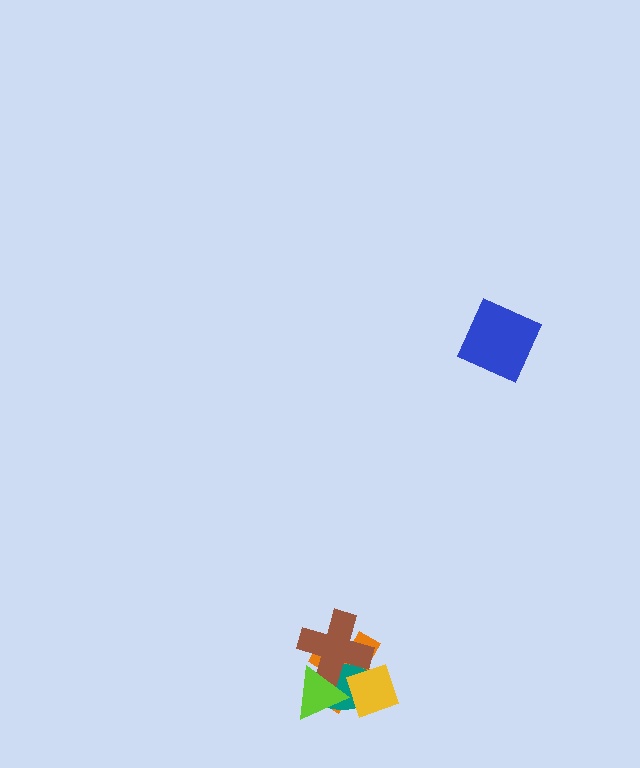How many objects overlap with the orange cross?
4 objects overlap with the orange cross.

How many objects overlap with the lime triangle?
4 objects overlap with the lime triangle.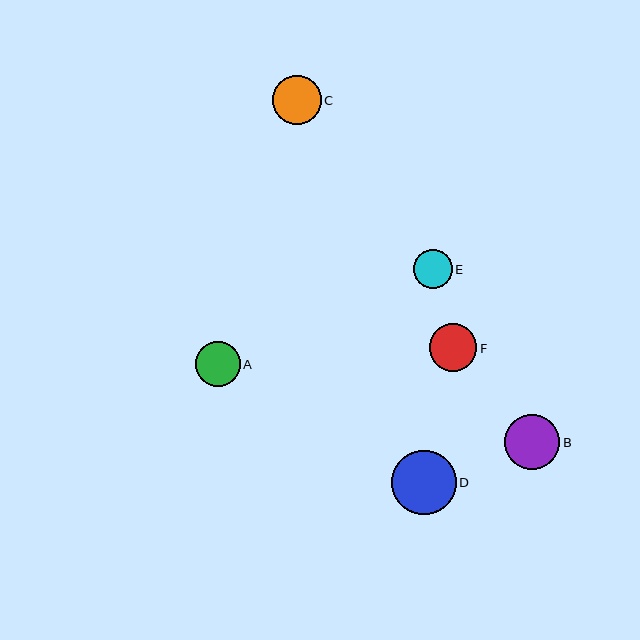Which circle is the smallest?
Circle E is the smallest with a size of approximately 39 pixels.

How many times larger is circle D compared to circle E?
Circle D is approximately 1.7 times the size of circle E.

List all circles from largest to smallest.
From largest to smallest: D, B, C, F, A, E.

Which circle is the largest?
Circle D is the largest with a size of approximately 64 pixels.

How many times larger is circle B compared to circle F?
Circle B is approximately 1.2 times the size of circle F.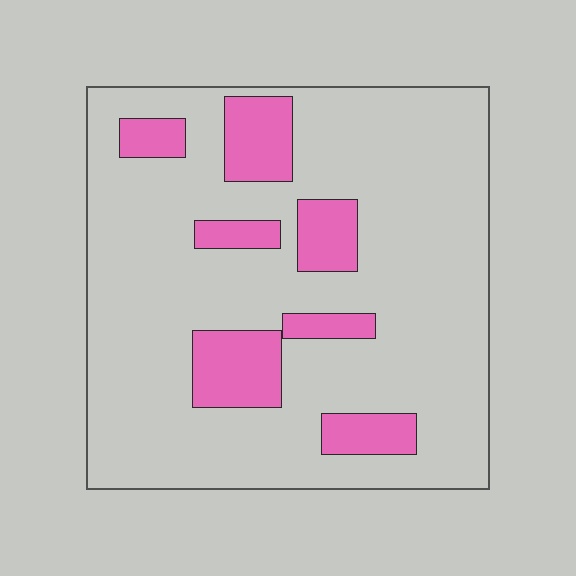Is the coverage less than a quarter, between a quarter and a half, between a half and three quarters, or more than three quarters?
Less than a quarter.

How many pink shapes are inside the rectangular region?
7.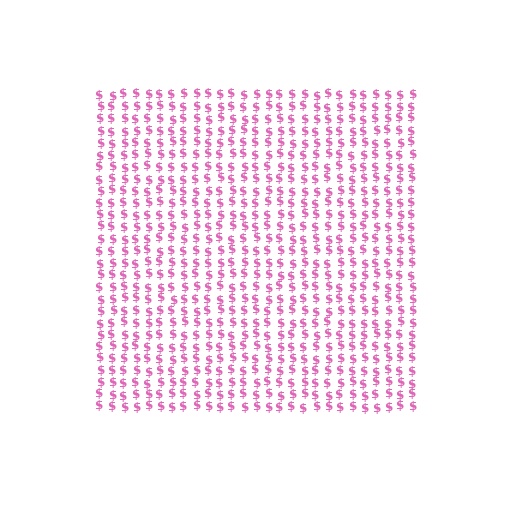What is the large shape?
The large shape is a square.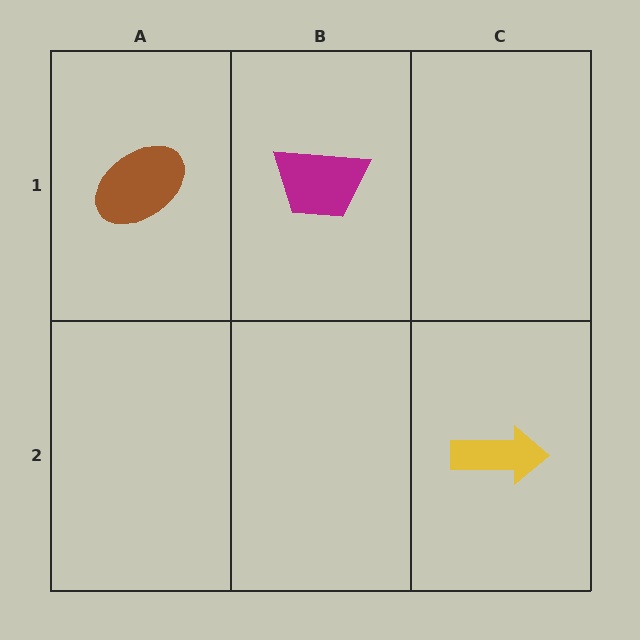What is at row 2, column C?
A yellow arrow.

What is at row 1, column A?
A brown ellipse.